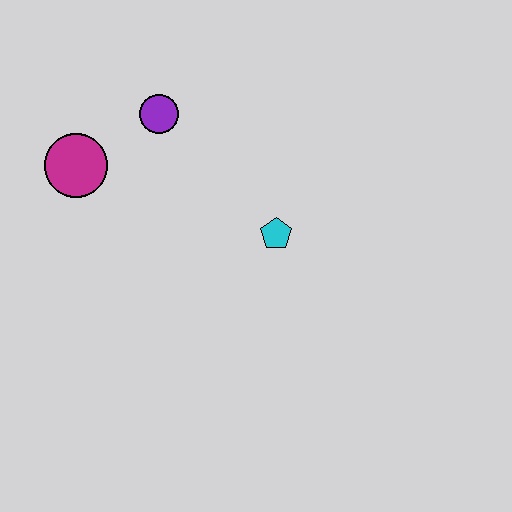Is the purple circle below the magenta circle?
No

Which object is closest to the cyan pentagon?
The purple circle is closest to the cyan pentagon.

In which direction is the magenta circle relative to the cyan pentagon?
The magenta circle is to the left of the cyan pentagon.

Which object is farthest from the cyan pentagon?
The magenta circle is farthest from the cyan pentagon.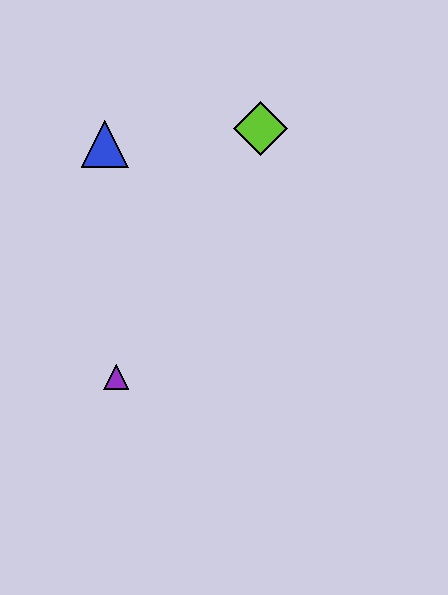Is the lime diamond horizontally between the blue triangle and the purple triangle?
No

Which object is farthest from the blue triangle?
The purple triangle is farthest from the blue triangle.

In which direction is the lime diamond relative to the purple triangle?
The lime diamond is above the purple triangle.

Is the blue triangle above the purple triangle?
Yes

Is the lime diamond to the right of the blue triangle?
Yes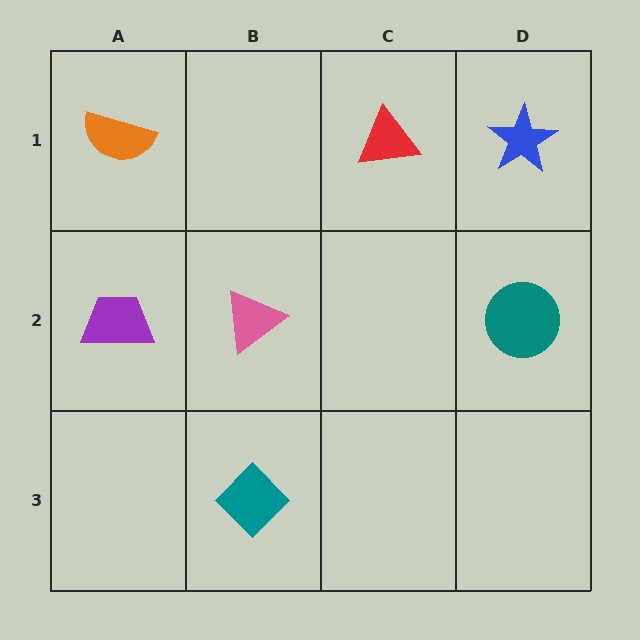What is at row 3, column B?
A teal diamond.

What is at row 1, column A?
An orange semicircle.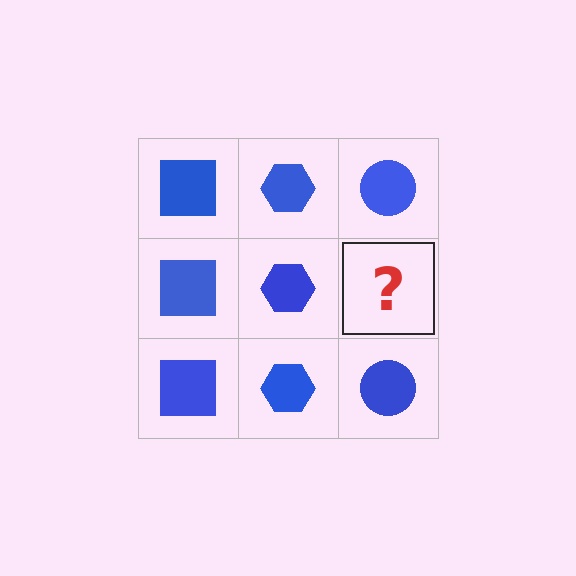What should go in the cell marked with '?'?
The missing cell should contain a blue circle.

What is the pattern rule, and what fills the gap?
The rule is that each column has a consistent shape. The gap should be filled with a blue circle.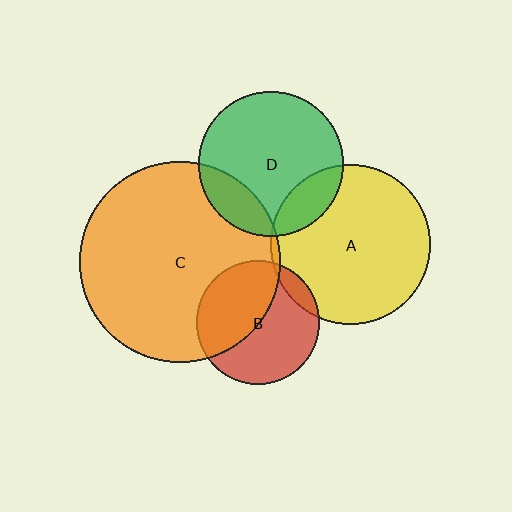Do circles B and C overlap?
Yes.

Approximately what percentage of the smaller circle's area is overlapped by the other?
Approximately 45%.